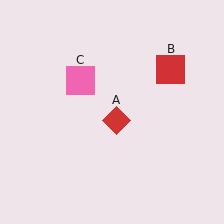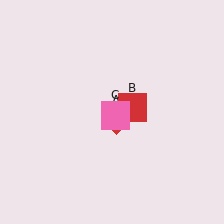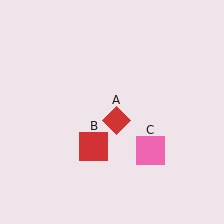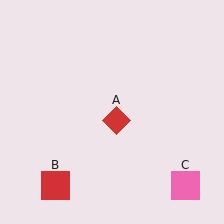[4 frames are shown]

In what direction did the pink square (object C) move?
The pink square (object C) moved down and to the right.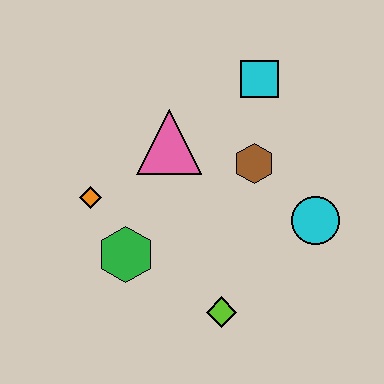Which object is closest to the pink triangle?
The brown hexagon is closest to the pink triangle.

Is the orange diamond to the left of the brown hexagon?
Yes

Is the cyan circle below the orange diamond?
Yes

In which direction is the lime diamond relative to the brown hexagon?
The lime diamond is below the brown hexagon.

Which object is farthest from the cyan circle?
The orange diamond is farthest from the cyan circle.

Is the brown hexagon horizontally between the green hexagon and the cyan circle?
Yes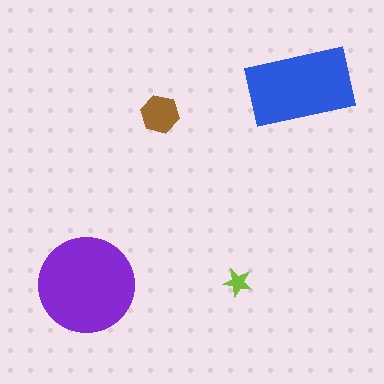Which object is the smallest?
The lime star.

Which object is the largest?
The purple circle.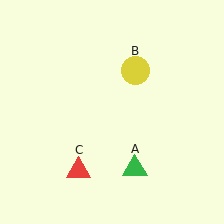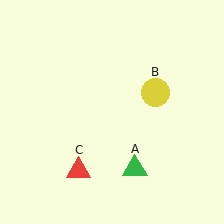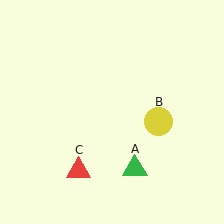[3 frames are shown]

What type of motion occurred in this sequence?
The yellow circle (object B) rotated clockwise around the center of the scene.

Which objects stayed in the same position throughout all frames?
Green triangle (object A) and red triangle (object C) remained stationary.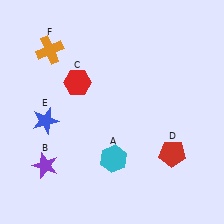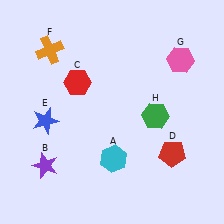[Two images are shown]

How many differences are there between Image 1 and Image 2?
There are 2 differences between the two images.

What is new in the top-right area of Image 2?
A pink hexagon (G) was added in the top-right area of Image 2.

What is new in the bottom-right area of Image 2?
A green hexagon (H) was added in the bottom-right area of Image 2.